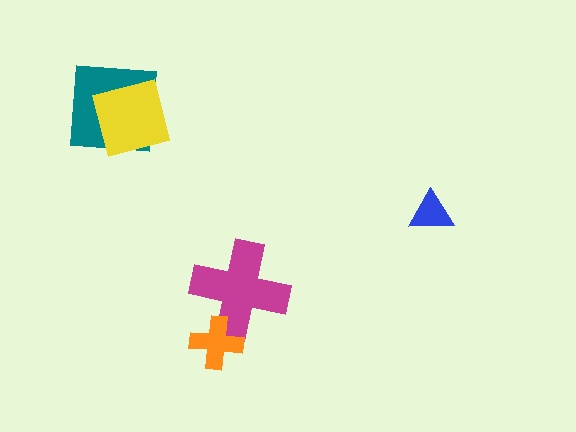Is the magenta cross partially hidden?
Yes, it is partially covered by another shape.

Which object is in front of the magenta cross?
The orange cross is in front of the magenta cross.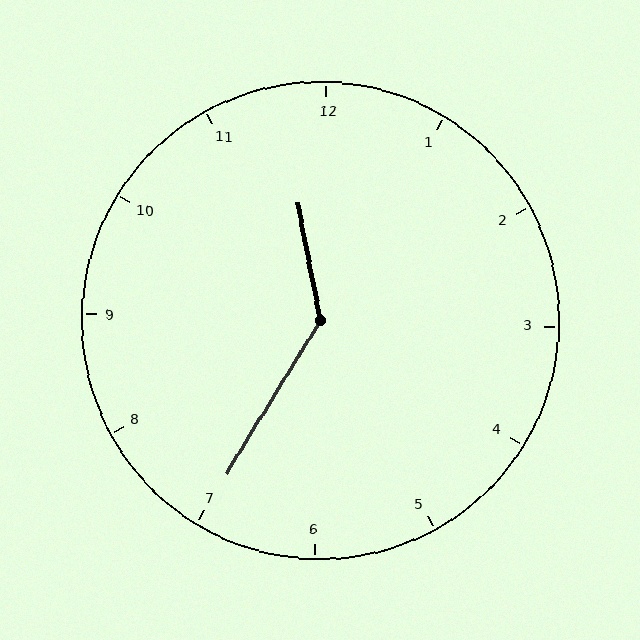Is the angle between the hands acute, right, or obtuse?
It is obtuse.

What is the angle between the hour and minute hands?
Approximately 138 degrees.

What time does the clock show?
11:35.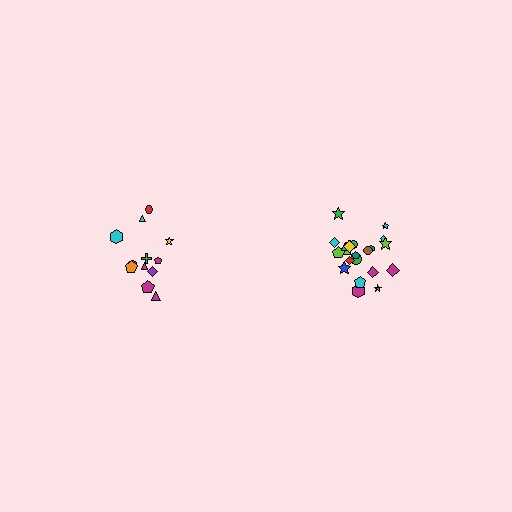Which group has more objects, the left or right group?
The right group.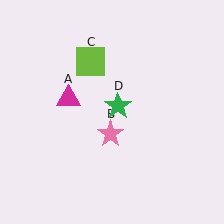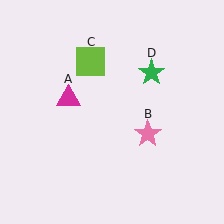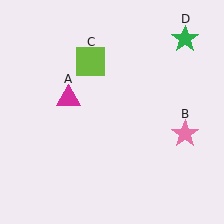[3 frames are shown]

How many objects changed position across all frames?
2 objects changed position: pink star (object B), green star (object D).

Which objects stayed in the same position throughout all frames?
Magenta triangle (object A) and lime square (object C) remained stationary.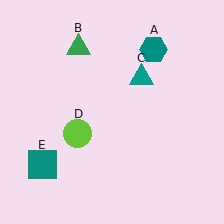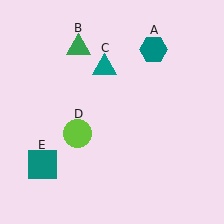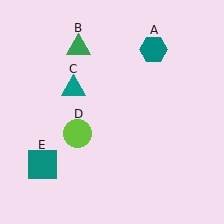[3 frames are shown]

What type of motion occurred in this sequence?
The teal triangle (object C) rotated counterclockwise around the center of the scene.